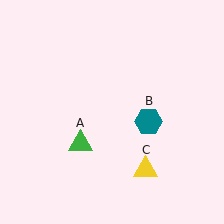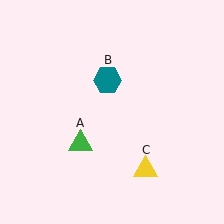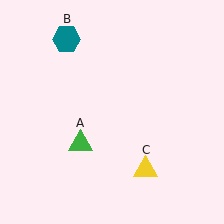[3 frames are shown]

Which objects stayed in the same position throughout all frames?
Green triangle (object A) and yellow triangle (object C) remained stationary.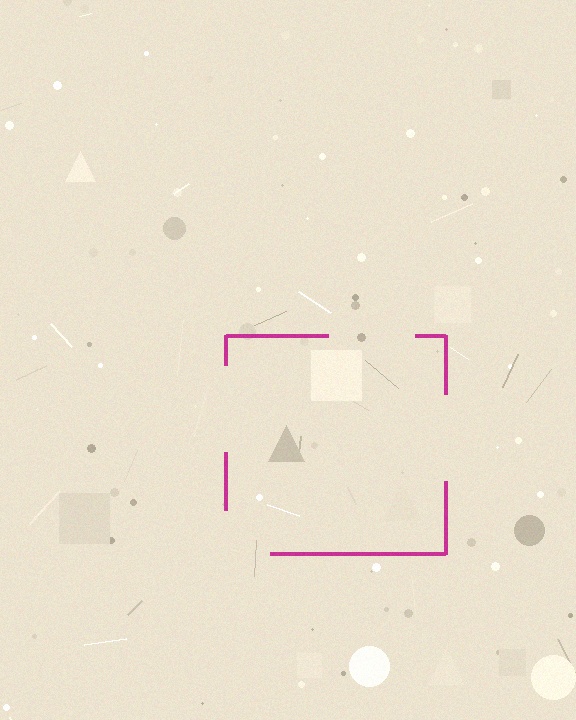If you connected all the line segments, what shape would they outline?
They would outline a square.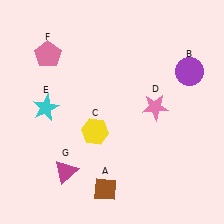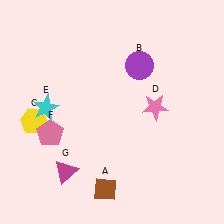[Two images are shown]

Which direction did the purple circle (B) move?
The purple circle (B) moved left.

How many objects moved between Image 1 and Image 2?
3 objects moved between the two images.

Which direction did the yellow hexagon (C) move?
The yellow hexagon (C) moved left.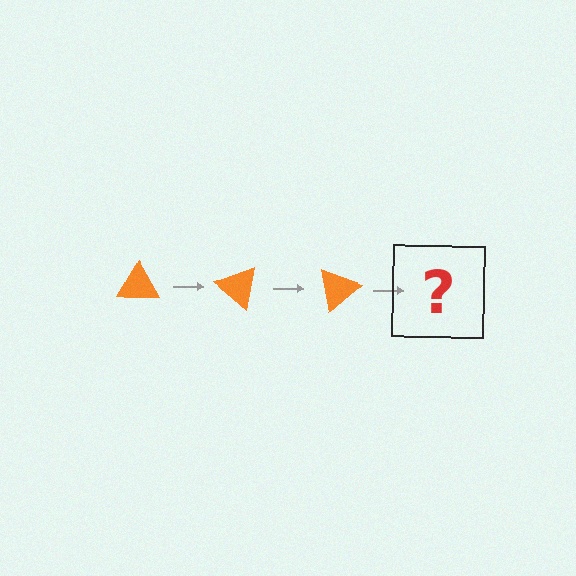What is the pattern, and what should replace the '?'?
The pattern is that the triangle rotates 40 degrees each step. The '?' should be an orange triangle rotated 120 degrees.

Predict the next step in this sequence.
The next step is an orange triangle rotated 120 degrees.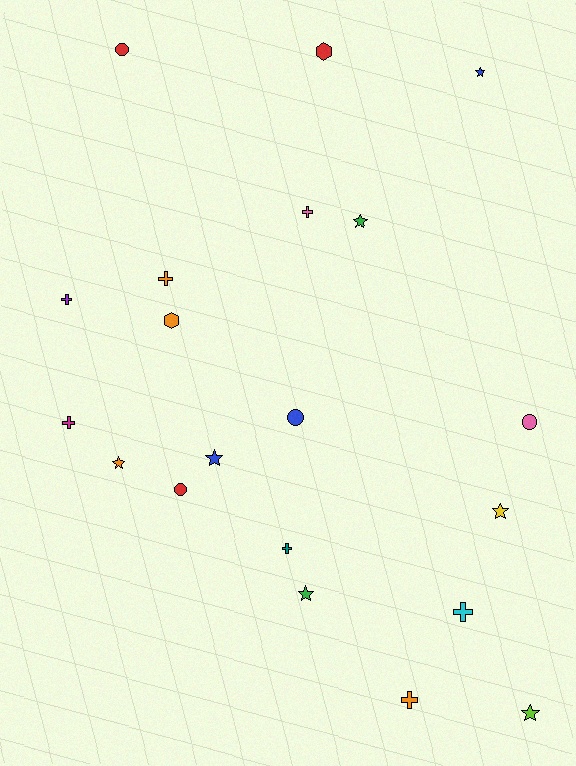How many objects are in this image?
There are 20 objects.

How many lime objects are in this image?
There is 1 lime object.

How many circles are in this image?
There are 4 circles.